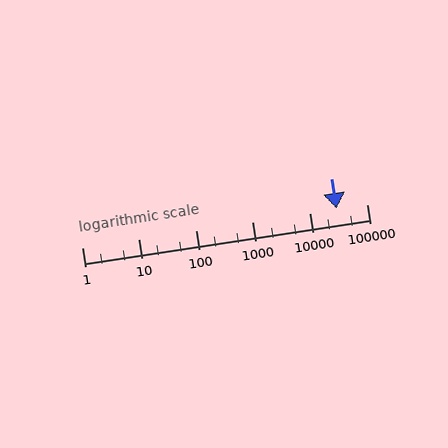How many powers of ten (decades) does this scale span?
The scale spans 5 decades, from 1 to 100000.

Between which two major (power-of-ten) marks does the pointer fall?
The pointer is between 10000 and 100000.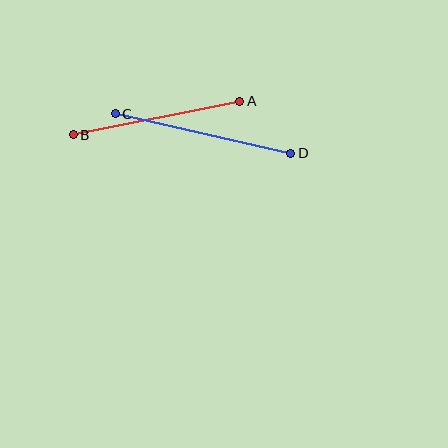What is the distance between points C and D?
The distance is approximately 180 pixels.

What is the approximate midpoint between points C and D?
The midpoint is at approximately (203, 133) pixels.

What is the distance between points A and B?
The distance is approximately 170 pixels.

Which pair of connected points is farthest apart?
Points C and D are farthest apart.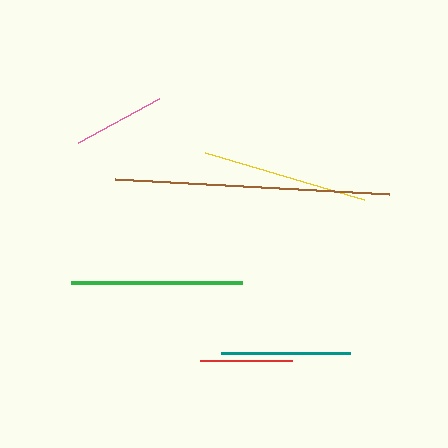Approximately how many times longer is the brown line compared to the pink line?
The brown line is approximately 3.0 times the length of the pink line.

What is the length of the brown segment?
The brown segment is approximately 274 pixels long.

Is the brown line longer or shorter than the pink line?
The brown line is longer than the pink line.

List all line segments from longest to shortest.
From longest to shortest: brown, green, yellow, teal, red, pink.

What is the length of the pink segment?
The pink segment is approximately 92 pixels long.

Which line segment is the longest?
The brown line is the longest at approximately 274 pixels.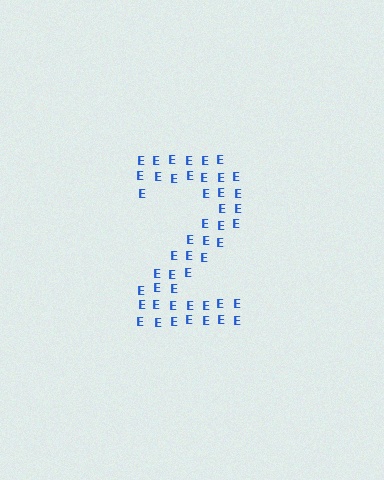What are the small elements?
The small elements are letter E's.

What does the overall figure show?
The overall figure shows the digit 2.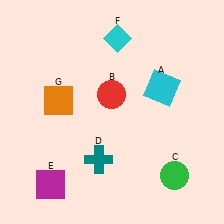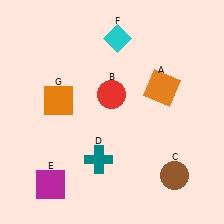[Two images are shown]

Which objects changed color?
A changed from cyan to orange. C changed from green to brown.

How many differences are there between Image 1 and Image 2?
There are 2 differences between the two images.